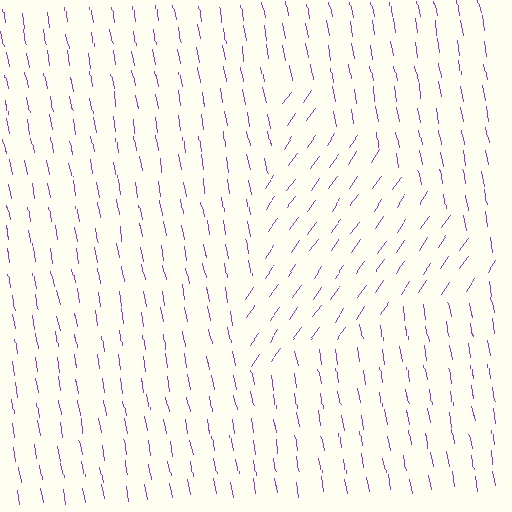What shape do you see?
I see a triangle.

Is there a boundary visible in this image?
Yes, there is a texture boundary formed by a change in line orientation.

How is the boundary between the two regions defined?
The boundary is defined purely by a change in line orientation (approximately 45 degrees difference). All lines are the same color and thickness.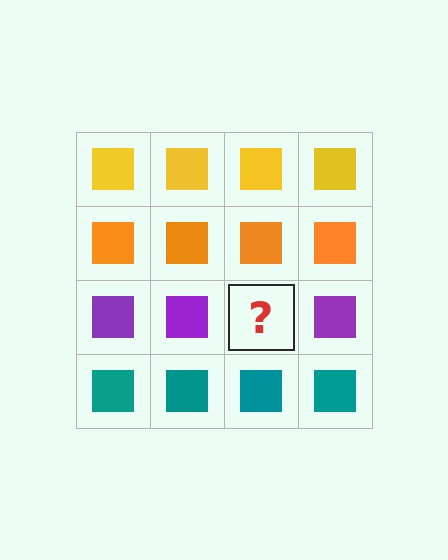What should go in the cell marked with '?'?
The missing cell should contain a purple square.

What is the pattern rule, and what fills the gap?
The rule is that each row has a consistent color. The gap should be filled with a purple square.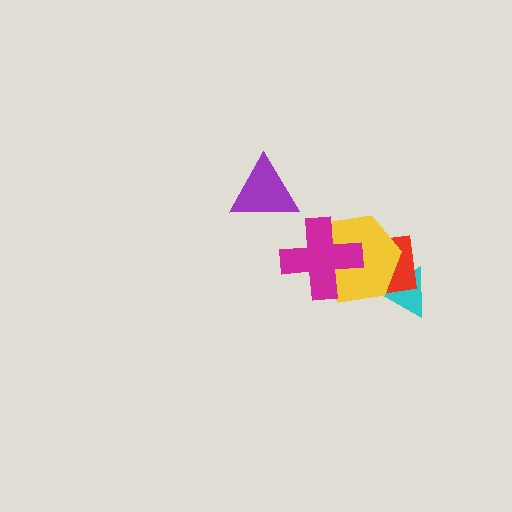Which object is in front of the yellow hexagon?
The magenta cross is in front of the yellow hexagon.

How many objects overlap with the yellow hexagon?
3 objects overlap with the yellow hexagon.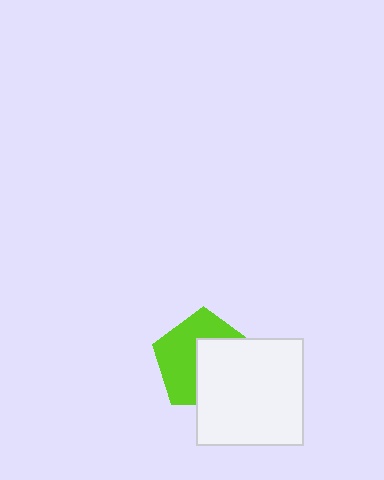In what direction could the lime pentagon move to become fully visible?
The lime pentagon could move toward the upper-left. That would shift it out from behind the white square entirely.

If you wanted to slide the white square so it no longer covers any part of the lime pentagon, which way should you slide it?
Slide it toward the lower-right — that is the most direct way to separate the two shapes.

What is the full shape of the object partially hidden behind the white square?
The partially hidden object is a lime pentagon.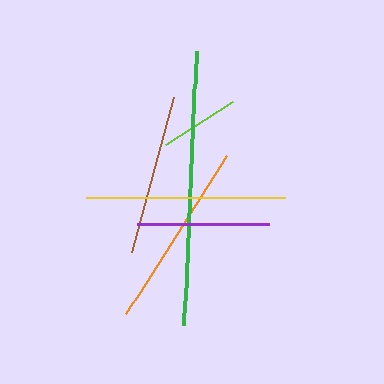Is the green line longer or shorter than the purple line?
The green line is longer than the purple line.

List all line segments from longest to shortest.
From longest to shortest: green, yellow, orange, brown, purple, lime.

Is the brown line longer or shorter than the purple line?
The brown line is longer than the purple line.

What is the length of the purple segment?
The purple segment is approximately 132 pixels long.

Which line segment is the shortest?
The lime line is the shortest at approximately 80 pixels.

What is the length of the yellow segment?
The yellow segment is approximately 199 pixels long.